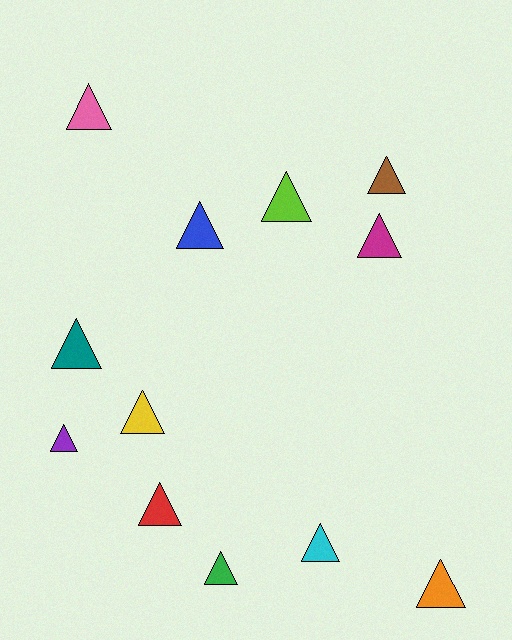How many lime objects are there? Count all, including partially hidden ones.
There is 1 lime object.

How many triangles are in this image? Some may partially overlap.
There are 12 triangles.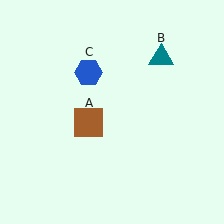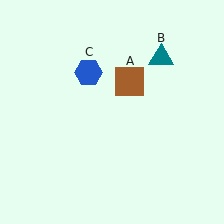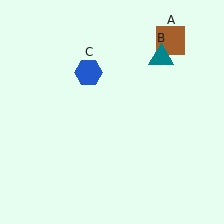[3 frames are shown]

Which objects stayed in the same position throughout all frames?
Teal triangle (object B) and blue hexagon (object C) remained stationary.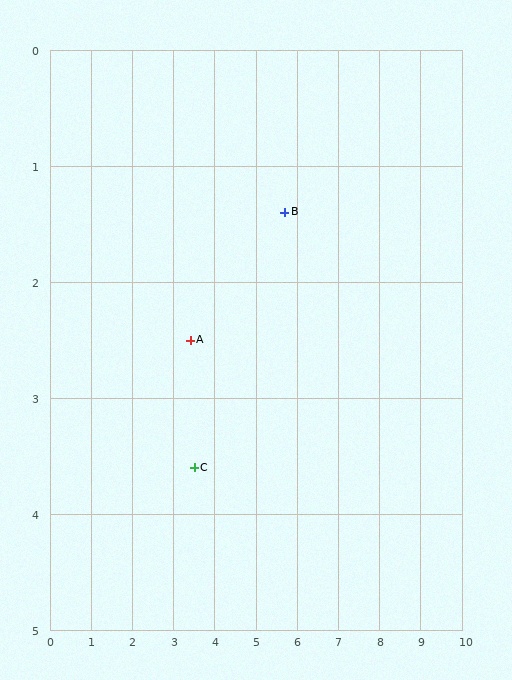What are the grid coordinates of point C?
Point C is at approximately (3.5, 3.6).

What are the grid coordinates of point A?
Point A is at approximately (3.4, 2.5).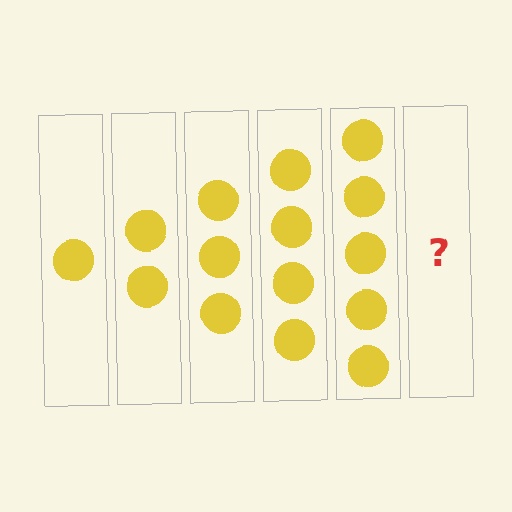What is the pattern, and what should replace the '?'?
The pattern is that each step adds one more circle. The '?' should be 6 circles.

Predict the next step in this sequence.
The next step is 6 circles.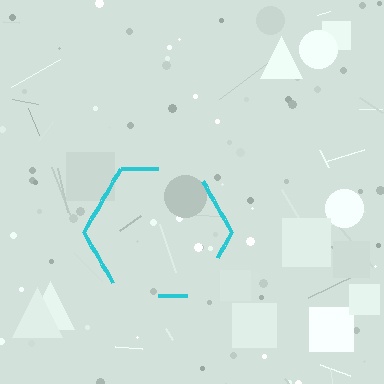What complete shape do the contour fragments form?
The contour fragments form a hexagon.